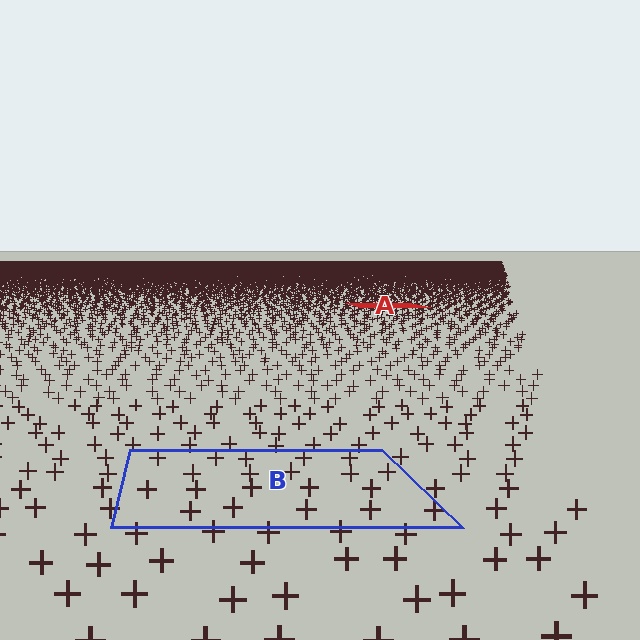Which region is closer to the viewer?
Region B is closer. The texture elements there are larger and more spread out.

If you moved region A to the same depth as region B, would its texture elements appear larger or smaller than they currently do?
They would appear larger. At a closer depth, the same texture elements are projected at a bigger on-screen size.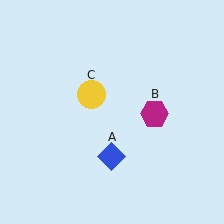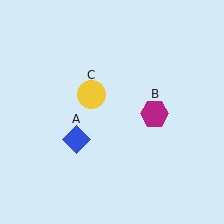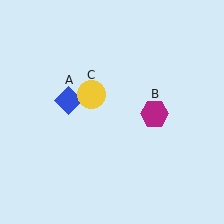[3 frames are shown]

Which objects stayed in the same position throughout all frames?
Magenta hexagon (object B) and yellow circle (object C) remained stationary.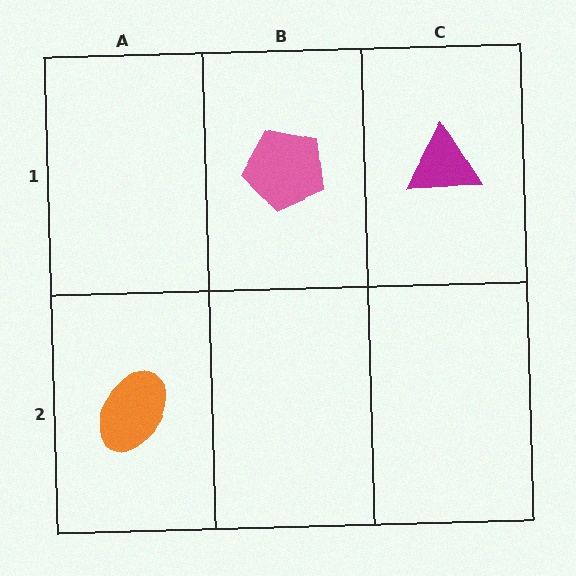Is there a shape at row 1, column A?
No, that cell is empty.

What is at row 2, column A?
An orange ellipse.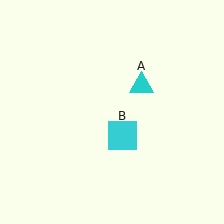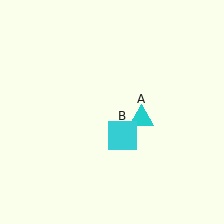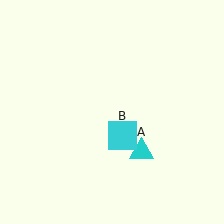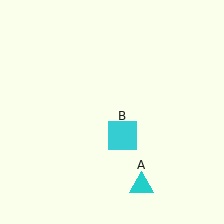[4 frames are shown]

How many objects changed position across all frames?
1 object changed position: cyan triangle (object A).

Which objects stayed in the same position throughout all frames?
Cyan square (object B) remained stationary.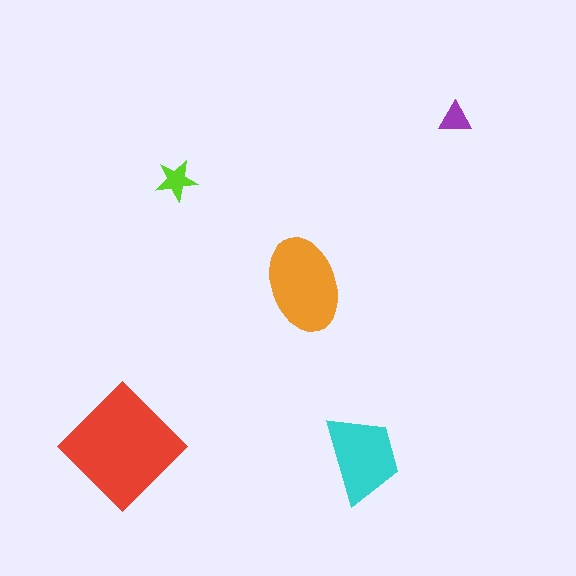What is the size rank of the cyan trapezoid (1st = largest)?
3rd.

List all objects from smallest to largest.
The purple triangle, the lime star, the cyan trapezoid, the orange ellipse, the red diamond.